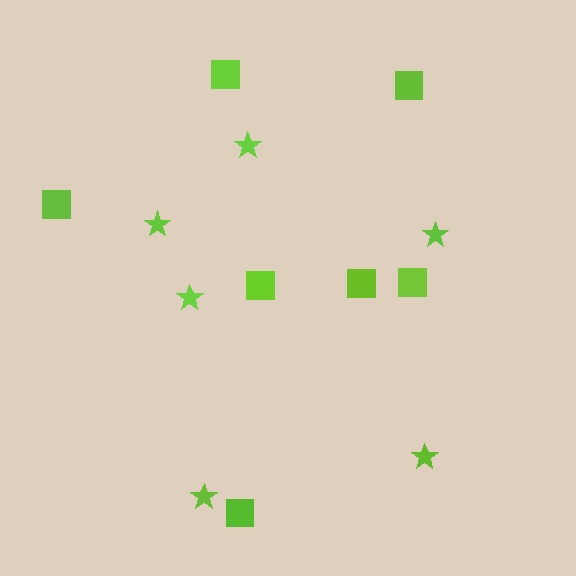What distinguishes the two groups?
There are 2 groups: one group of squares (7) and one group of stars (6).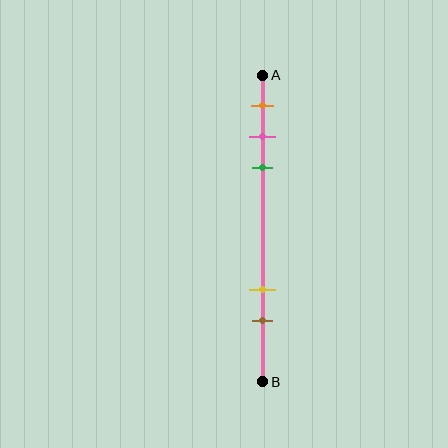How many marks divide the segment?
There are 5 marks dividing the segment.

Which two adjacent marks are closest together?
The pink and green marks are the closest adjacent pair.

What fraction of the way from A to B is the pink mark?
The pink mark is approximately 20% (0.2) of the way from A to B.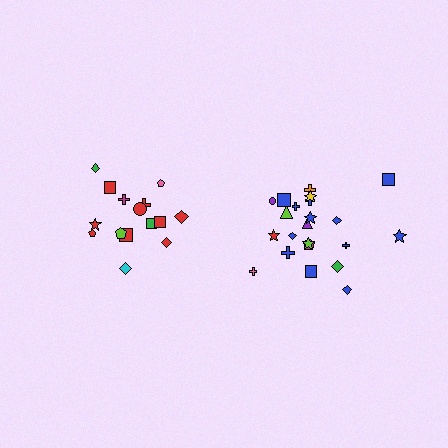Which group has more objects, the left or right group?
The right group.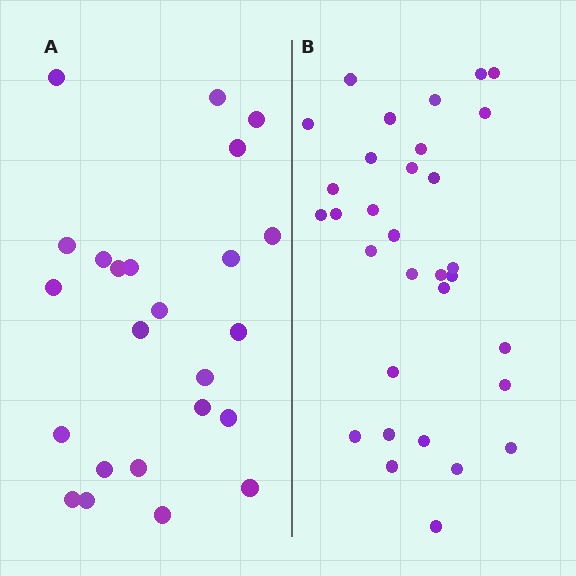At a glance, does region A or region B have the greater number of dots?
Region B (the right region) has more dots.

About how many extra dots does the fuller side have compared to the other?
Region B has roughly 8 or so more dots than region A.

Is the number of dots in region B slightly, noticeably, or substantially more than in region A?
Region B has noticeably more, but not dramatically so. The ratio is roughly 1.3 to 1.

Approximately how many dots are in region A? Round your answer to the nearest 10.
About 20 dots. (The exact count is 24, which rounds to 20.)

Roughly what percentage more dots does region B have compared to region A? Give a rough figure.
About 35% more.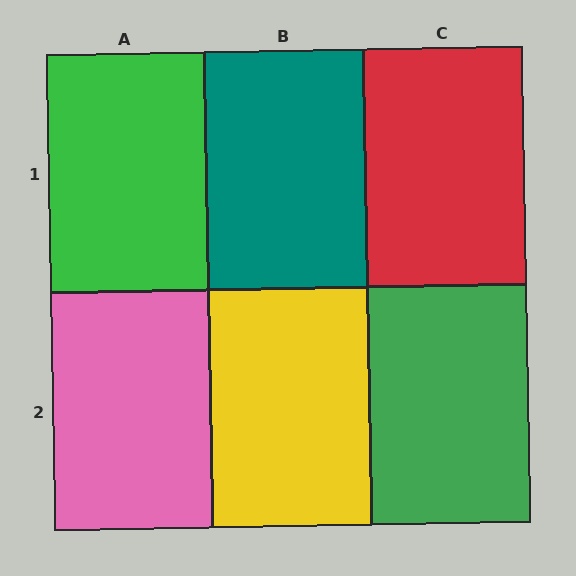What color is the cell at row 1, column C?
Red.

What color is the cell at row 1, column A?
Green.